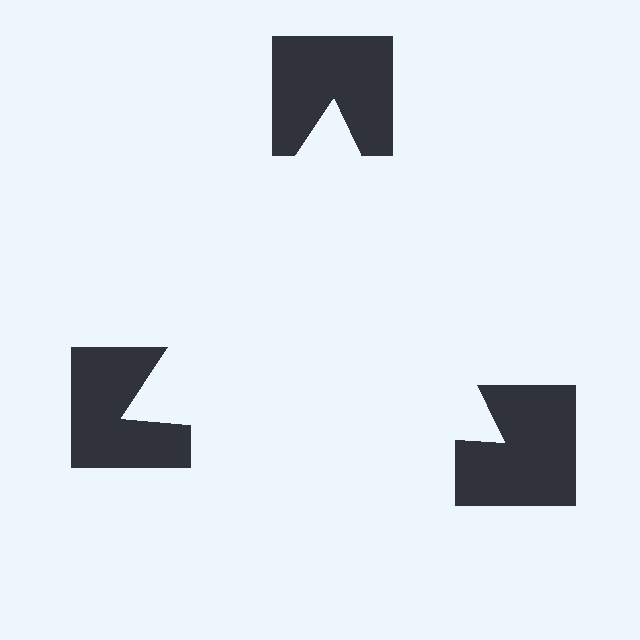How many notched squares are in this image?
There are 3 — one at each vertex of the illusory triangle.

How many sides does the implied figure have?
3 sides.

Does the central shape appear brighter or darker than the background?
It typically appears slightly brighter than the background, even though no actual brightness change is drawn.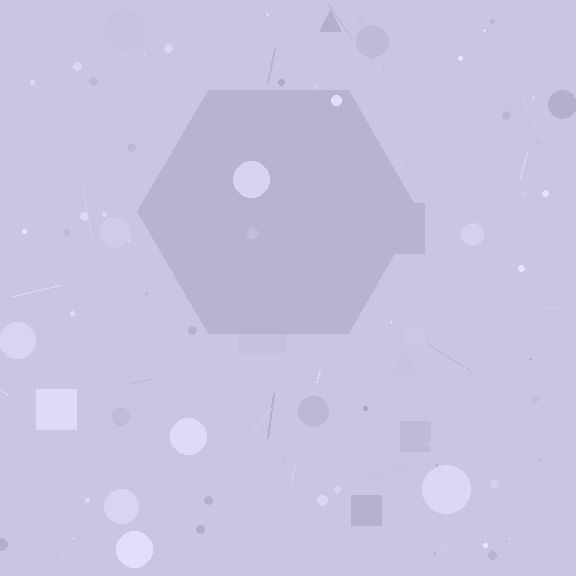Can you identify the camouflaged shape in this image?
The camouflaged shape is a hexagon.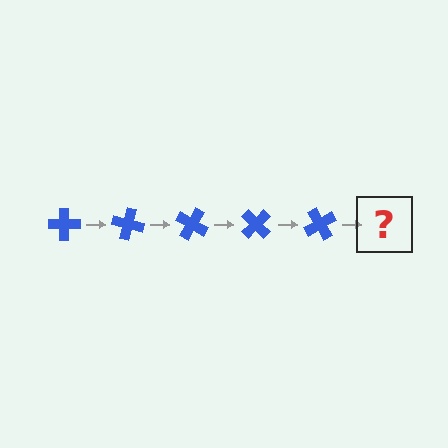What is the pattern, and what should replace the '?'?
The pattern is that the cross rotates 15 degrees each step. The '?' should be a blue cross rotated 75 degrees.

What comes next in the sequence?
The next element should be a blue cross rotated 75 degrees.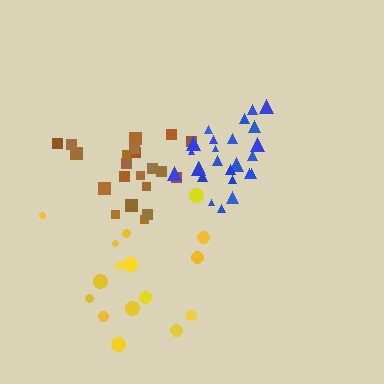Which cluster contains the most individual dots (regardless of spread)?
Blue (25).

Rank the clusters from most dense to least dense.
blue, brown, yellow.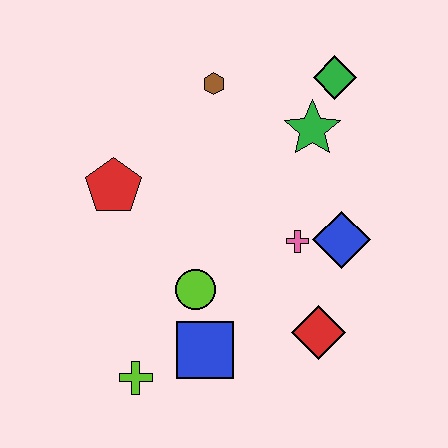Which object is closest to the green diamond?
The green star is closest to the green diamond.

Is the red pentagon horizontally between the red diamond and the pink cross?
No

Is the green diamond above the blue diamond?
Yes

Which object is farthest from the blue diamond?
The lime cross is farthest from the blue diamond.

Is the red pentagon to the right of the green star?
No